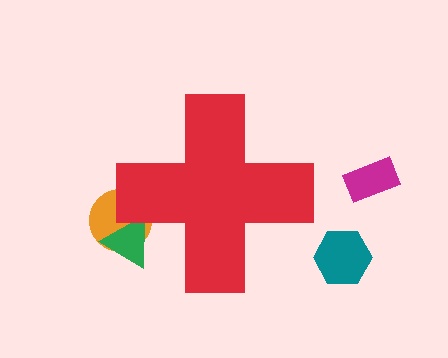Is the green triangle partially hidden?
Yes, the green triangle is partially hidden behind the red cross.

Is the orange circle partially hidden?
Yes, the orange circle is partially hidden behind the red cross.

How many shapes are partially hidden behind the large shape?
2 shapes are partially hidden.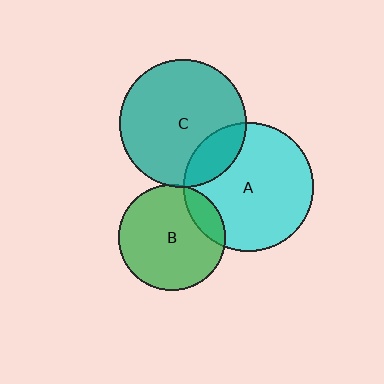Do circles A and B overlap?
Yes.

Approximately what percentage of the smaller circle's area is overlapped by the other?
Approximately 15%.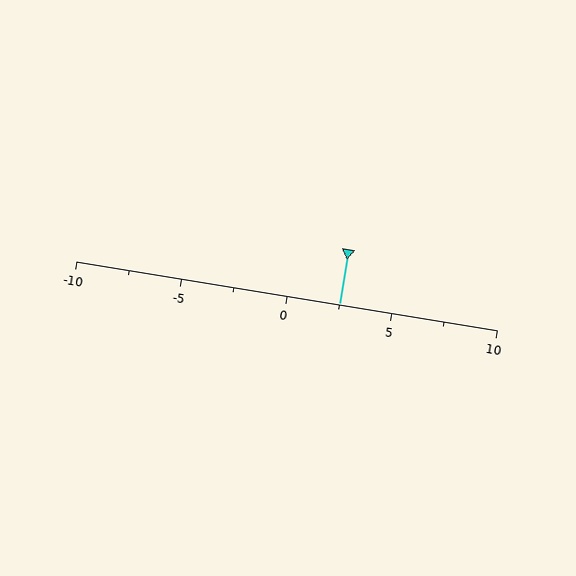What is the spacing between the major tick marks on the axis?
The major ticks are spaced 5 apart.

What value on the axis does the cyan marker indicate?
The marker indicates approximately 2.5.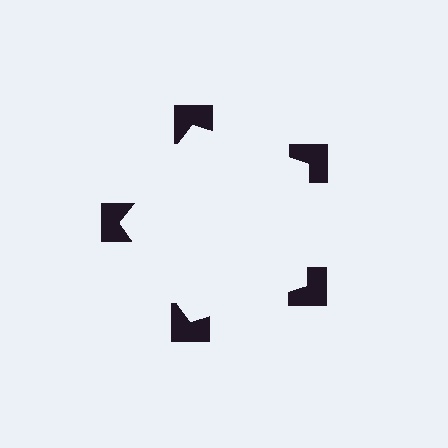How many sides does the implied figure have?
5 sides.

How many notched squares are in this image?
There are 5 — one at each vertex of the illusory pentagon.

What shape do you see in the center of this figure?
An illusory pentagon — its edges are inferred from the aligned wedge cuts in the notched squares, not physically drawn.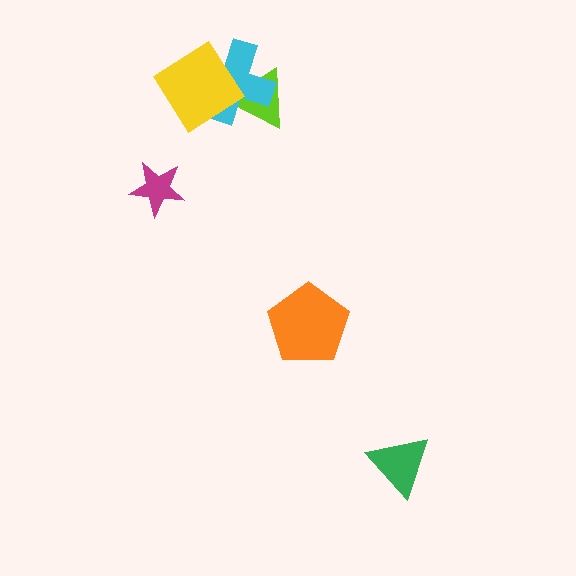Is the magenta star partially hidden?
No, no other shape covers it.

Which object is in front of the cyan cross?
The yellow diamond is in front of the cyan cross.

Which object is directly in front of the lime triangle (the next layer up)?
The cyan cross is directly in front of the lime triangle.